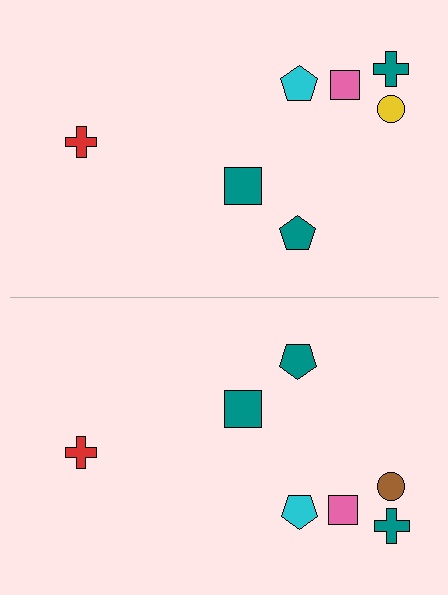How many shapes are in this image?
There are 14 shapes in this image.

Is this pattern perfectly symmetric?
No, the pattern is not perfectly symmetric. The brown circle on the bottom side breaks the symmetry — its mirror counterpart is yellow.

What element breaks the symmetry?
The brown circle on the bottom side breaks the symmetry — its mirror counterpart is yellow.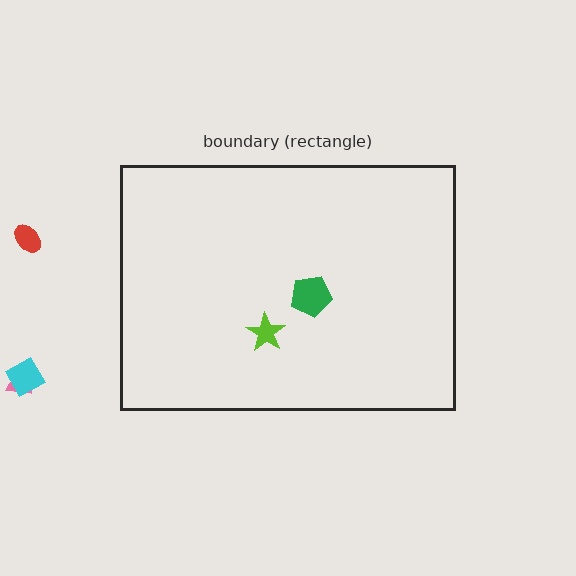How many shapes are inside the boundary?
2 inside, 3 outside.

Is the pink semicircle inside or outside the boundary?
Outside.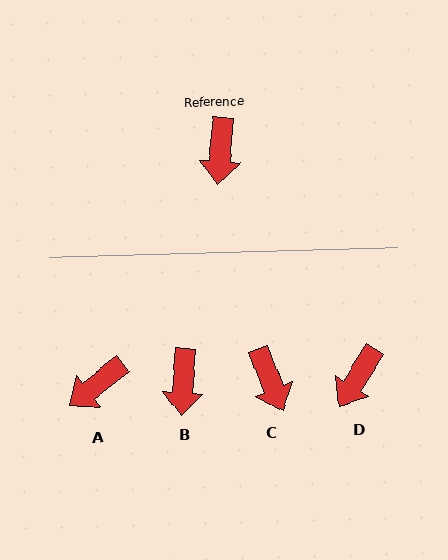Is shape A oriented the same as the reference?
No, it is off by about 47 degrees.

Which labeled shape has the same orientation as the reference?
B.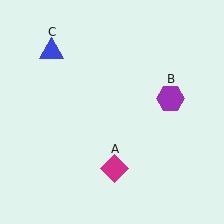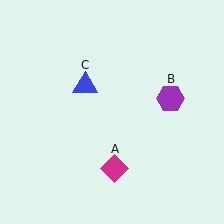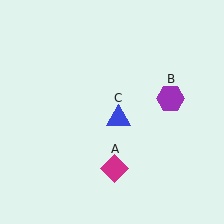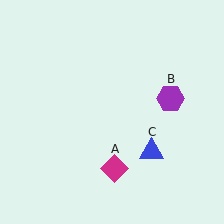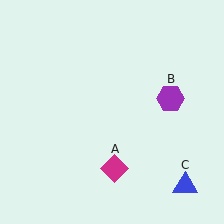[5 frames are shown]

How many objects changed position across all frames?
1 object changed position: blue triangle (object C).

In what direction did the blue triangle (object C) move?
The blue triangle (object C) moved down and to the right.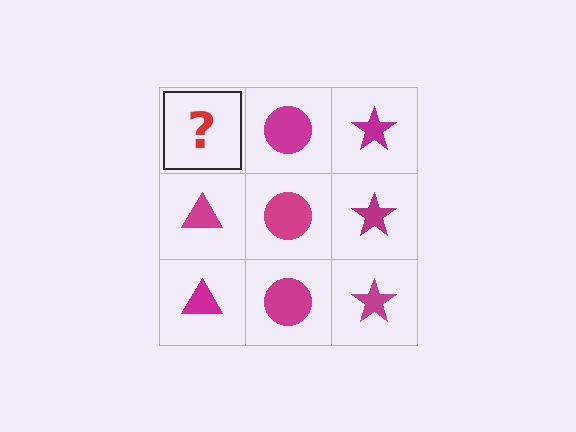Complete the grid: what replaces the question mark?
The question mark should be replaced with a magenta triangle.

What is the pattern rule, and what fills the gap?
The rule is that each column has a consistent shape. The gap should be filled with a magenta triangle.